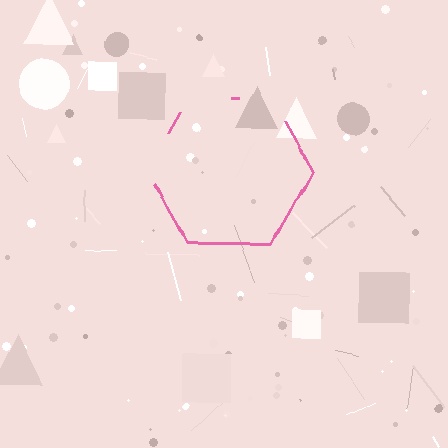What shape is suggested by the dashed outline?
The dashed outline suggests a hexagon.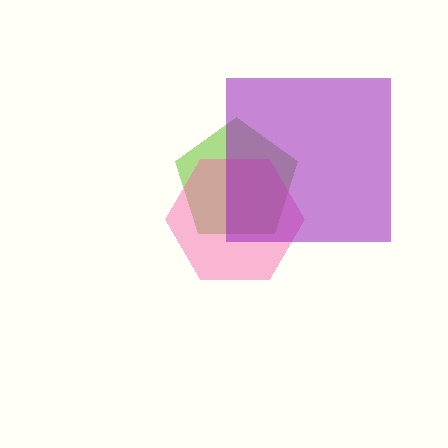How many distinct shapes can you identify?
There are 3 distinct shapes: a lime pentagon, a pink hexagon, a purple square.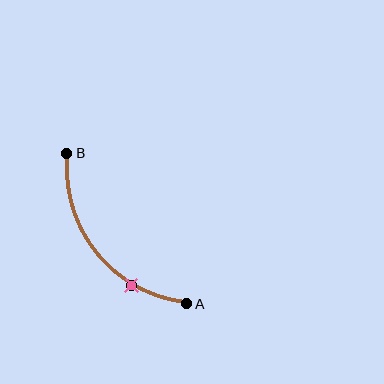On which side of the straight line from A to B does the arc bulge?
The arc bulges below and to the left of the straight line connecting A and B.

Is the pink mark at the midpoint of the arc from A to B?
No. The pink mark lies on the arc but is closer to endpoint A. The arc midpoint would be at the point on the curve equidistant along the arc from both A and B.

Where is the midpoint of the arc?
The arc midpoint is the point on the curve farthest from the straight line joining A and B. It sits below and to the left of that line.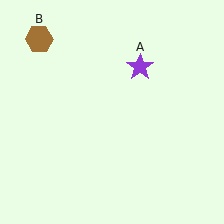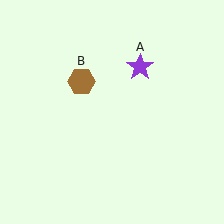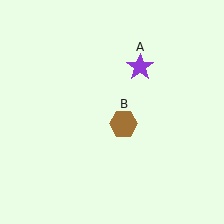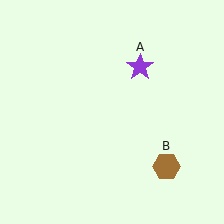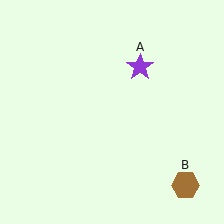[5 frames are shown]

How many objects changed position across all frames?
1 object changed position: brown hexagon (object B).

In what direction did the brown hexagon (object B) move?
The brown hexagon (object B) moved down and to the right.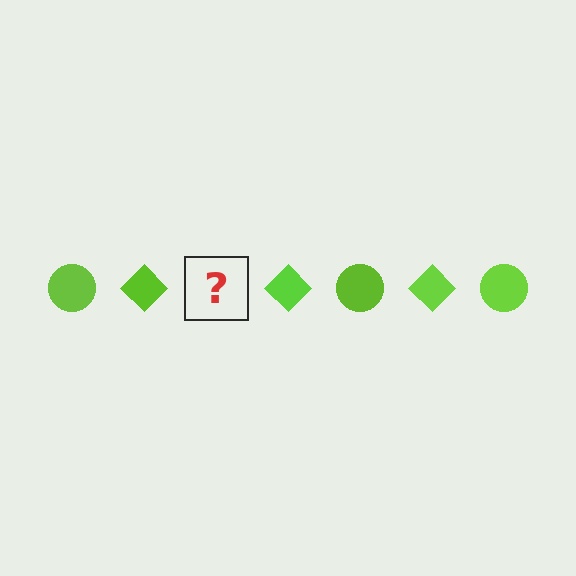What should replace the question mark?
The question mark should be replaced with a lime circle.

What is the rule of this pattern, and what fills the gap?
The rule is that the pattern cycles through circle, diamond shapes in lime. The gap should be filled with a lime circle.